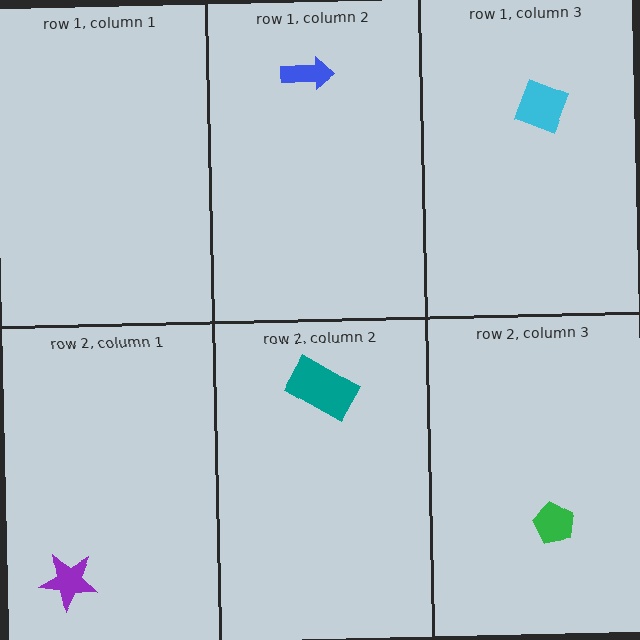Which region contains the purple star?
The row 2, column 1 region.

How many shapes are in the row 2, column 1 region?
1.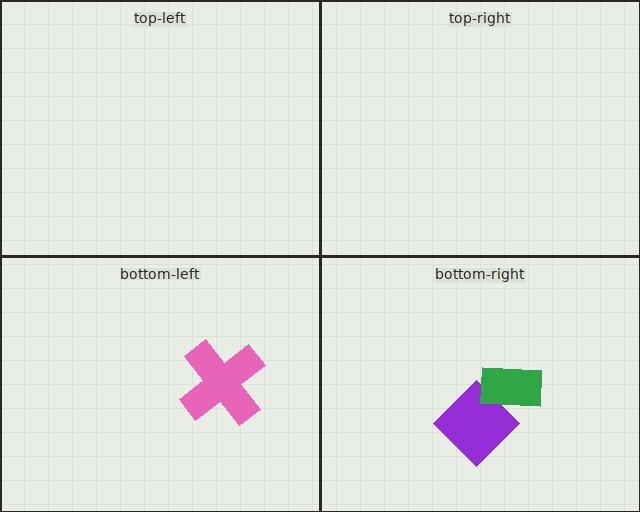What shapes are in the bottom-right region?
The purple diamond, the green rectangle.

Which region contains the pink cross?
The bottom-left region.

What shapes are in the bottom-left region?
The pink cross.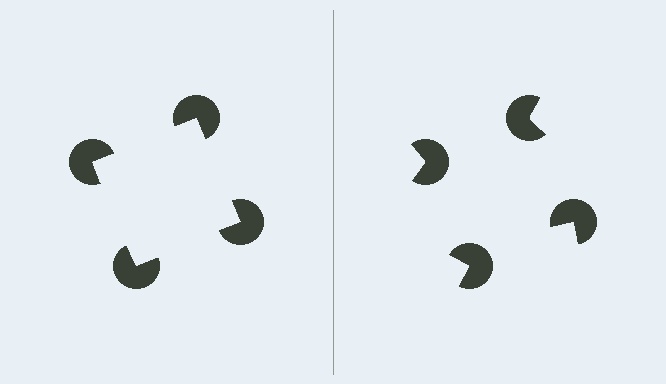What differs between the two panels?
The pac-man discs are positioned identically on both sides; only the wedge orientations differ. On the left they align to a square; on the right they are misaligned.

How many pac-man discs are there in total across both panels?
8 — 4 on each side.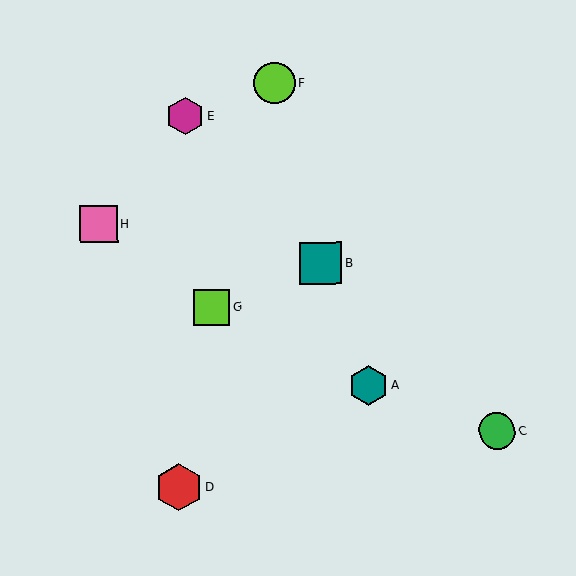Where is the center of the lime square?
The center of the lime square is at (212, 307).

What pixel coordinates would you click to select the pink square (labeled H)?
Click at (99, 224) to select the pink square H.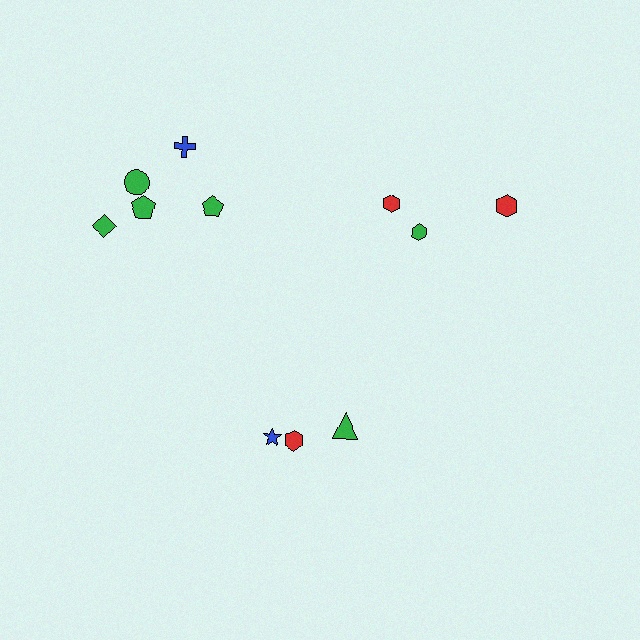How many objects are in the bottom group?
There are 3 objects.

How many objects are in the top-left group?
There are 5 objects.